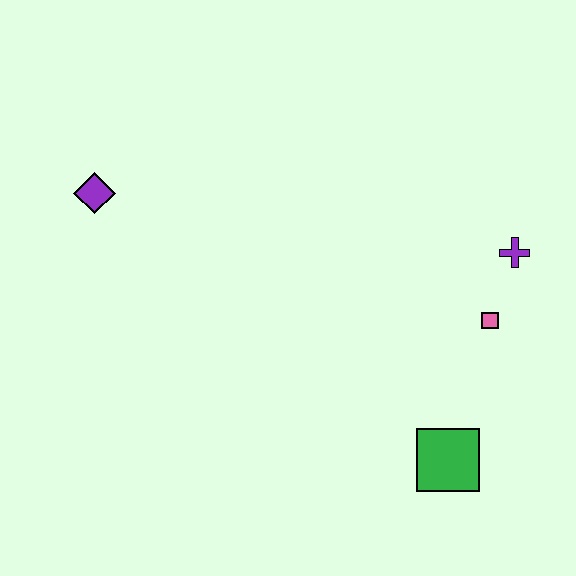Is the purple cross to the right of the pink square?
Yes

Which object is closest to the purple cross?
The pink square is closest to the purple cross.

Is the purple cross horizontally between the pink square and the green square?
No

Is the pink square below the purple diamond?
Yes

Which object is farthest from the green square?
The purple diamond is farthest from the green square.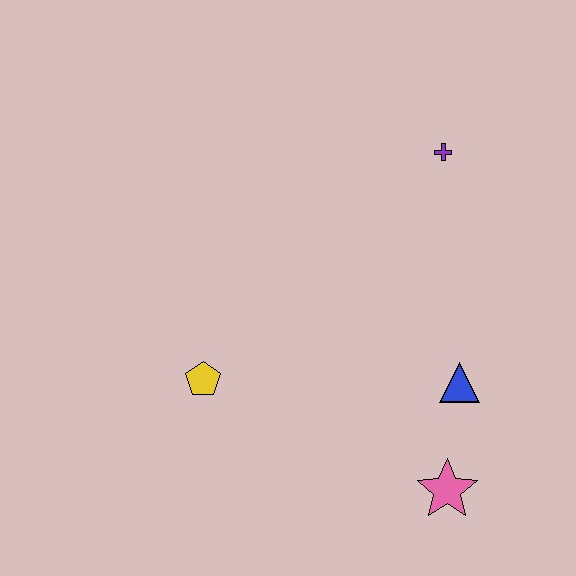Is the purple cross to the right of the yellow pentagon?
Yes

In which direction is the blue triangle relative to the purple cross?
The blue triangle is below the purple cross.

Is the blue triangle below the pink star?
No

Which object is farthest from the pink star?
The purple cross is farthest from the pink star.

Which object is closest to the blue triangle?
The pink star is closest to the blue triangle.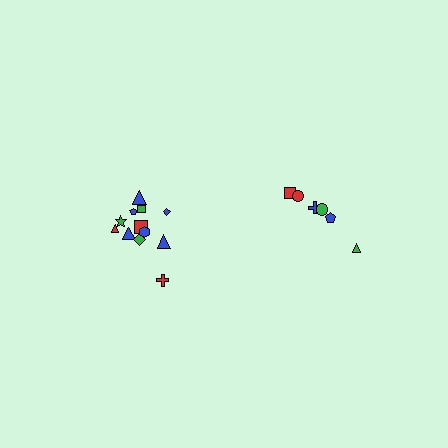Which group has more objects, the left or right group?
The left group.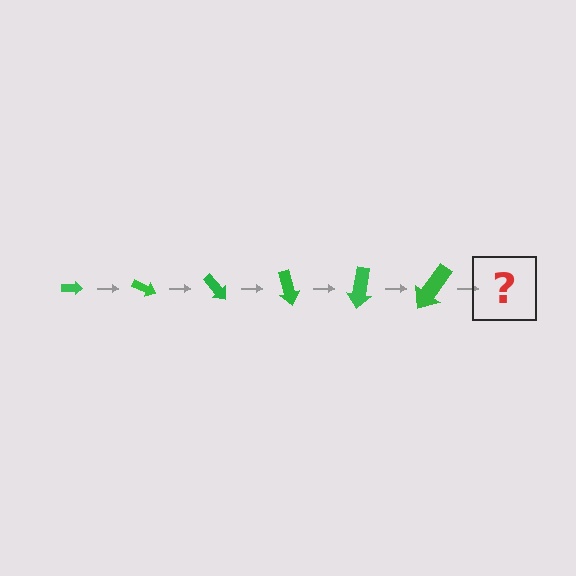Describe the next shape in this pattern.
It should be an arrow, larger than the previous one and rotated 150 degrees from the start.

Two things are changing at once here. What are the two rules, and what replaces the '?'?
The two rules are that the arrow grows larger each step and it rotates 25 degrees each step. The '?' should be an arrow, larger than the previous one and rotated 150 degrees from the start.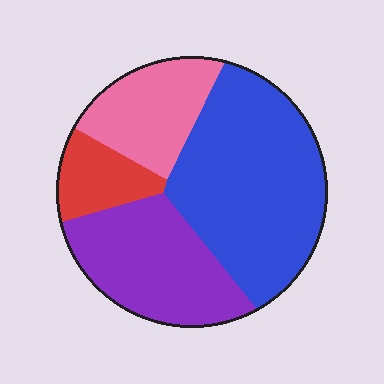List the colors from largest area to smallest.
From largest to smallest: blue, purple, pink, red.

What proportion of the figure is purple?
Purple covers roughly 25% of the figure.